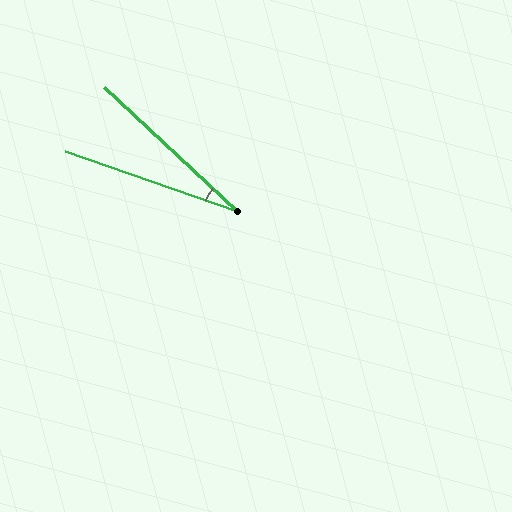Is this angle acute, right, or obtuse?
It is acute.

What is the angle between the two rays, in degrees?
Approximately 24 degrees.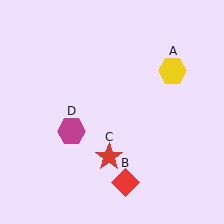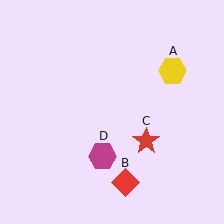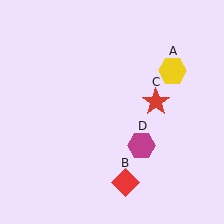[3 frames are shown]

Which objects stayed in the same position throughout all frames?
Yellow hexagon (object A) and red diamond (object B) remained stationary.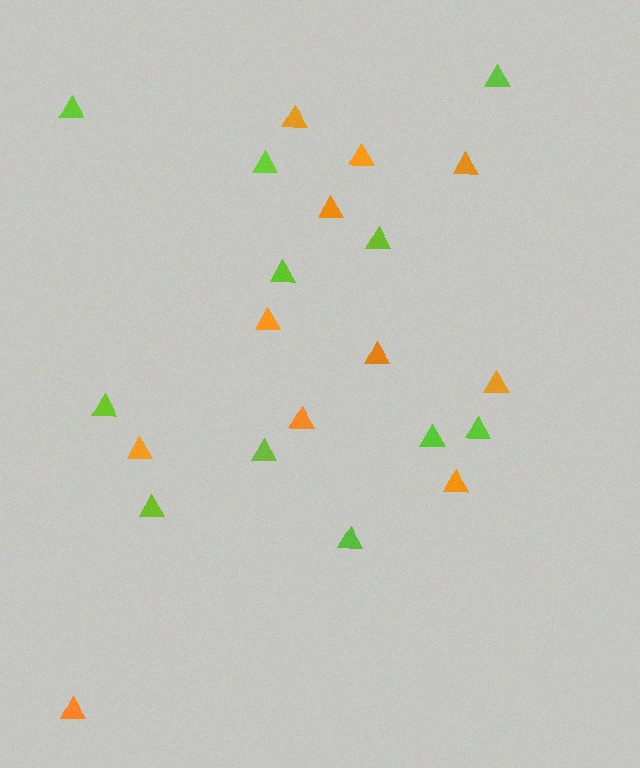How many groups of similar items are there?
There are 2 groups: one group of lime triangles (11) and one group of orange triangles (11).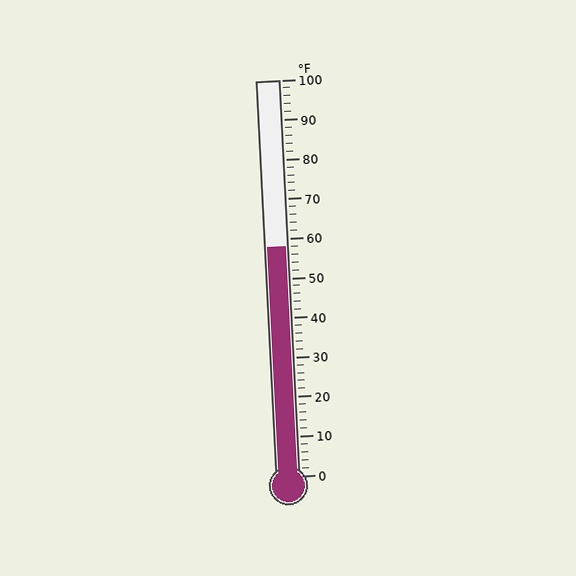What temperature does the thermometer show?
The thermometer shows approximately 58°F.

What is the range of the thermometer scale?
The thermometer scale ranges from 0°F to 100°F.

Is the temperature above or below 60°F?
The temperature is below 60°F.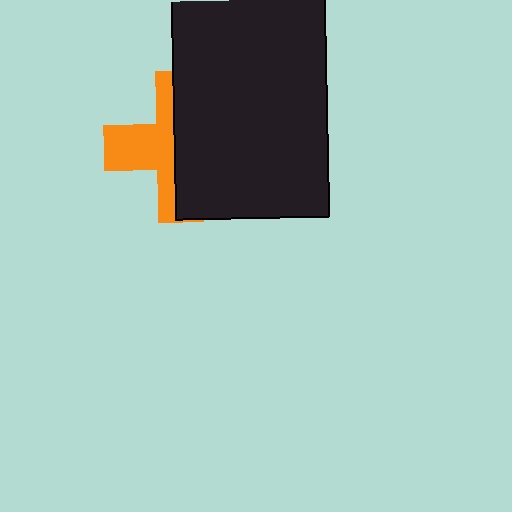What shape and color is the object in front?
The object in front is a black rectangle.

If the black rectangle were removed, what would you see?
You would see the complete orange cross.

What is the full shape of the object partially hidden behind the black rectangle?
The partially hidden object is an orange cross.